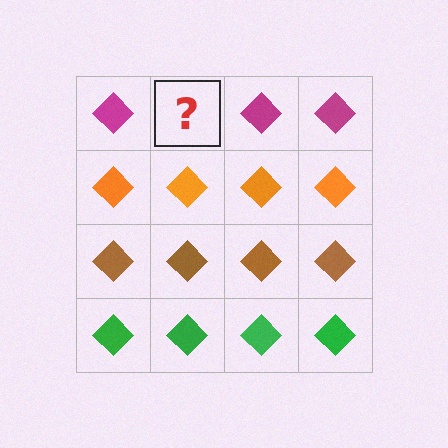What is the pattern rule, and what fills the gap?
The rule is that each row has a consistent color. The gap should be filled with a magenta diamond.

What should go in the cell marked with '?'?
The missing cell should contain a magenta diamond.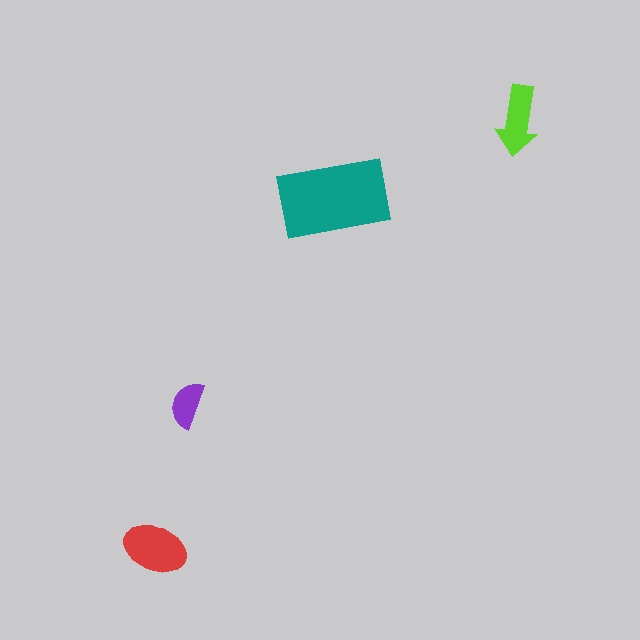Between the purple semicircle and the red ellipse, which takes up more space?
The red ellipse.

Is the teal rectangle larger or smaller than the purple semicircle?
Larger.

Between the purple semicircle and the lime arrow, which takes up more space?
The lime arrow.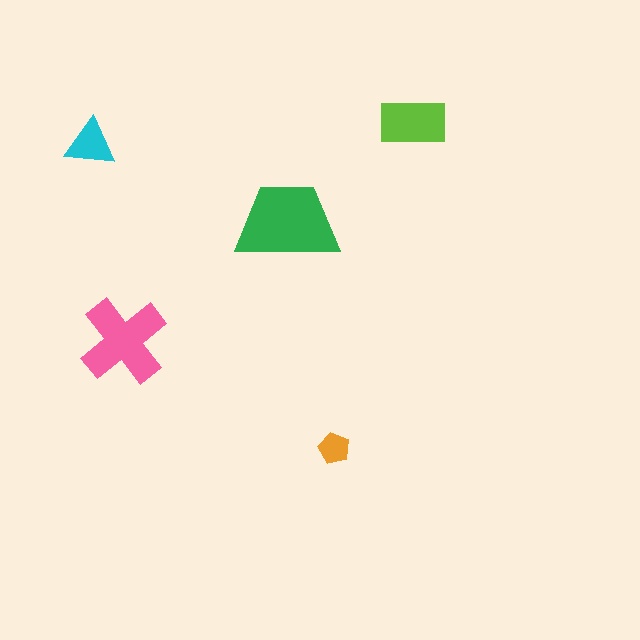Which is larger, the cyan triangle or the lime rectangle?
The lime rectangle.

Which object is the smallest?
The orange pentagon.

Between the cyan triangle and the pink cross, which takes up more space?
The pink cross.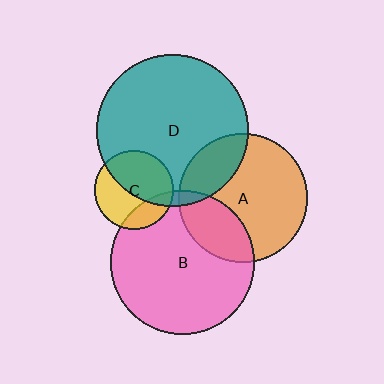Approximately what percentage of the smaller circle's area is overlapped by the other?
Approximately 5%.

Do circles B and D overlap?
Yes.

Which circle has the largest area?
Circle D (teal).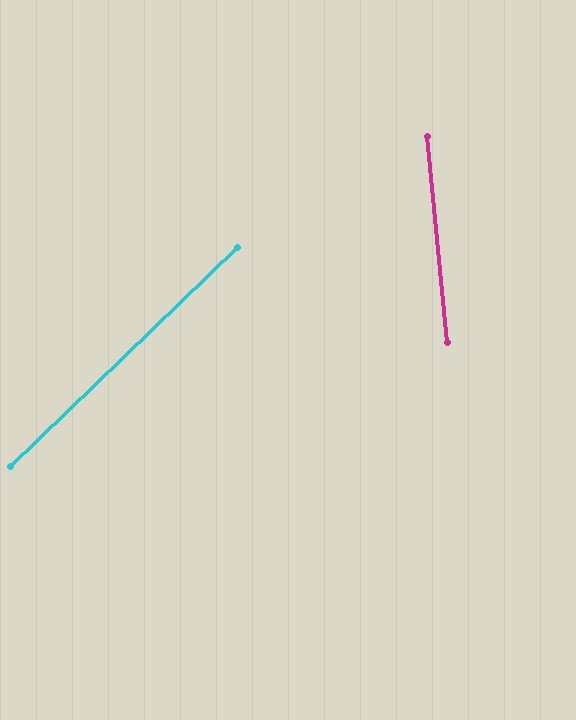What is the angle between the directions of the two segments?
Approximately 52 degrees.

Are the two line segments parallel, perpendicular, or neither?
Neither parallel nor perpendicular — they differ by about 52°.